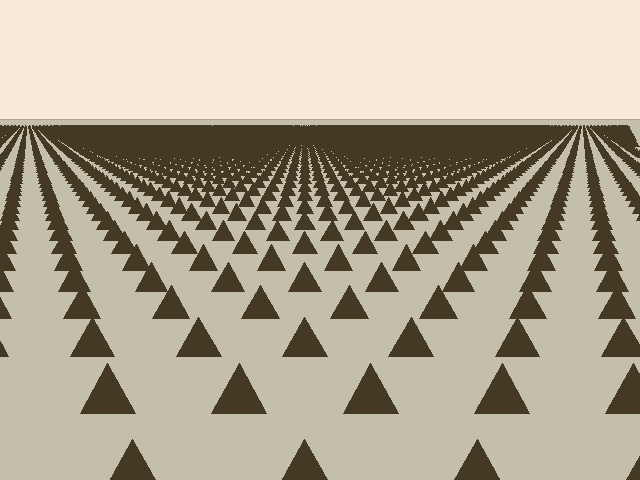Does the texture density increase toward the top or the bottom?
Density increases toward the top.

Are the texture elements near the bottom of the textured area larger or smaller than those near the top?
Larger. Near the bottom, elements are closer to the viewer and appear at a bigger on-screen size.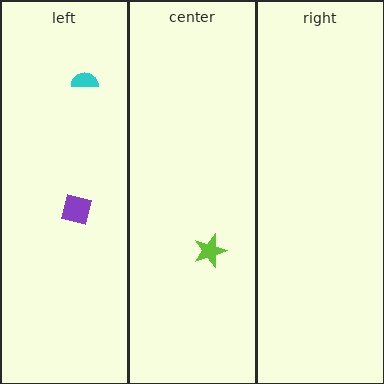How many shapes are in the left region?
2.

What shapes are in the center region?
The lime star.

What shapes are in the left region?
The cyan semicircle, the purple square.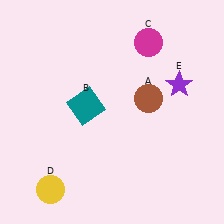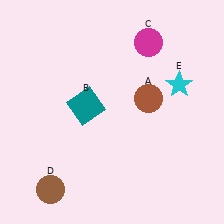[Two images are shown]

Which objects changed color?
D changed from yellow to brown. E changed from purple to cyan.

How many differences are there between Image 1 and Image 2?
There are 2 differences between the two images.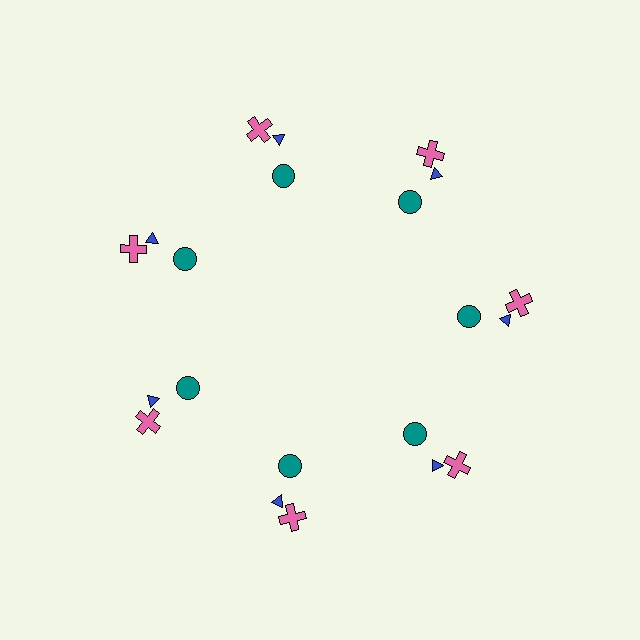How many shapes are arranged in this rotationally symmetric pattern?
There are 21 shapes, arranged in 7 groups of 3.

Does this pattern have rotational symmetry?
Yes, this pattern has 7-fold rotational symmetry. It looks the same after rotating 51 degrees around the center.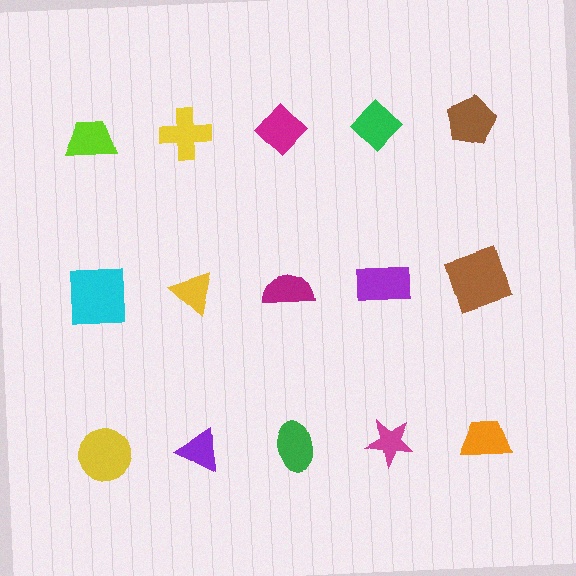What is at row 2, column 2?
A yellow triangle.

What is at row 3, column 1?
A yellow circle.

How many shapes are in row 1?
5 shapes.